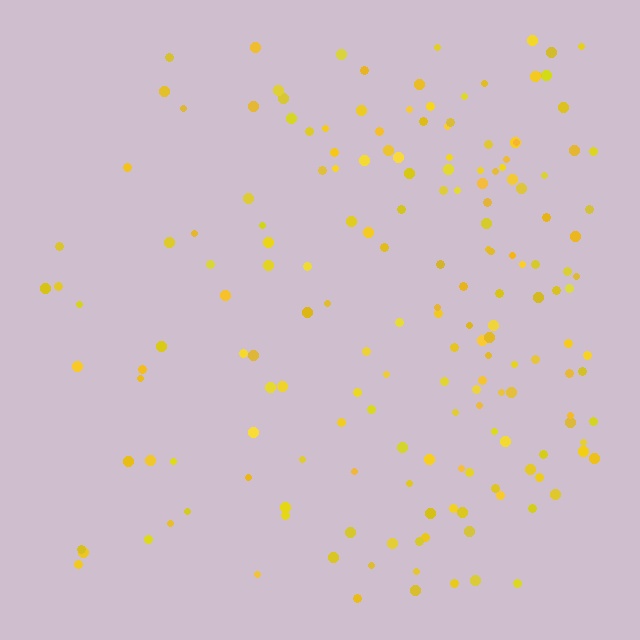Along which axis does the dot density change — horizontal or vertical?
Horizontal.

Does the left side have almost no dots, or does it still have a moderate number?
Still a moderate number, just noticeably fewer than the right.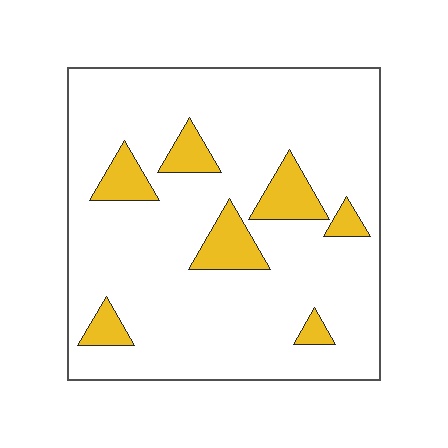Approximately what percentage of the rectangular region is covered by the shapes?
Approximately 15%.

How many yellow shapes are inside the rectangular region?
7.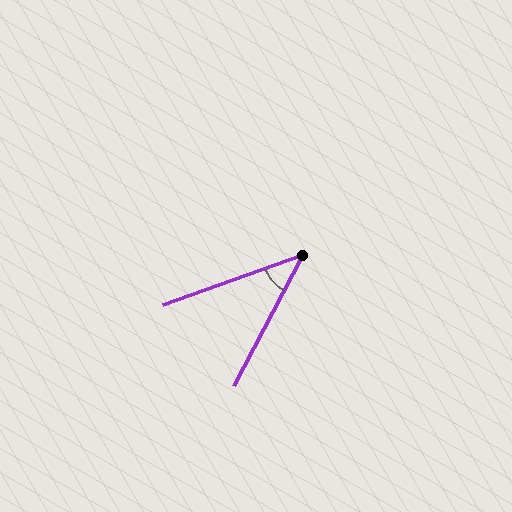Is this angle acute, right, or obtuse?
It is acute.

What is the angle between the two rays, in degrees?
Approximately 43 degrees.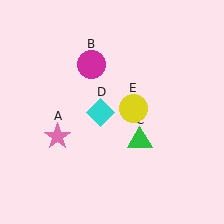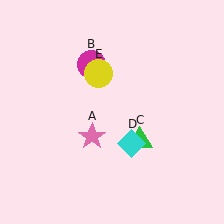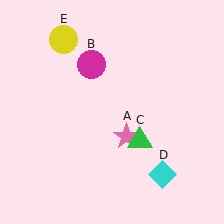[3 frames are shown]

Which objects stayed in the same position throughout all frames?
Magenta circle (object B) and green triangle (object C) remained stationary.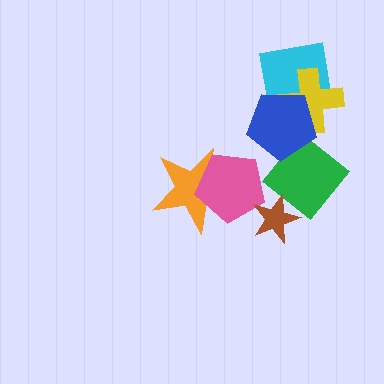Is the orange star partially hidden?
Yes, it is partially covered by another shape.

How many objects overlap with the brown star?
1 object overlaps with the brown star.